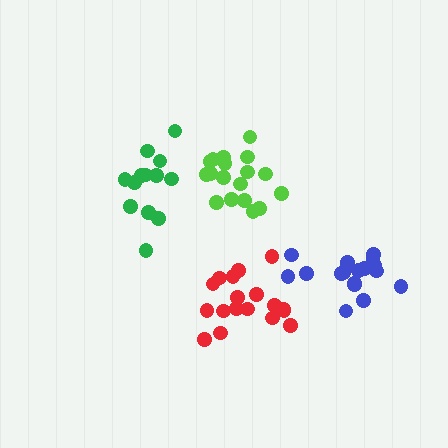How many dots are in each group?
Group 1: 18 dots, Group 2: 18 dots, Group 3: 13 dots, Group 4: 18 dots (67 total).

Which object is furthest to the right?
The blue cluster is rightmost.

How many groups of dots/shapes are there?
There are 4 groups.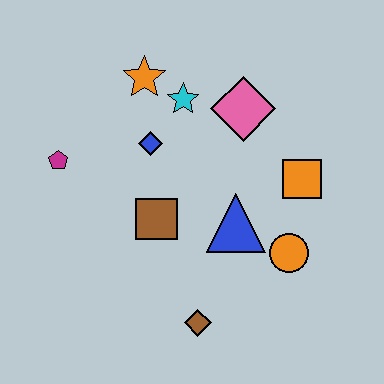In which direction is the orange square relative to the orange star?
The orange square is to the right of the orange star.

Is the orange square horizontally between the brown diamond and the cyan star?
No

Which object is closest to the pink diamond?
The cyan star is closest to the pink diamond.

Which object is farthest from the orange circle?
The magenta pentagon is farthest from the orange circle.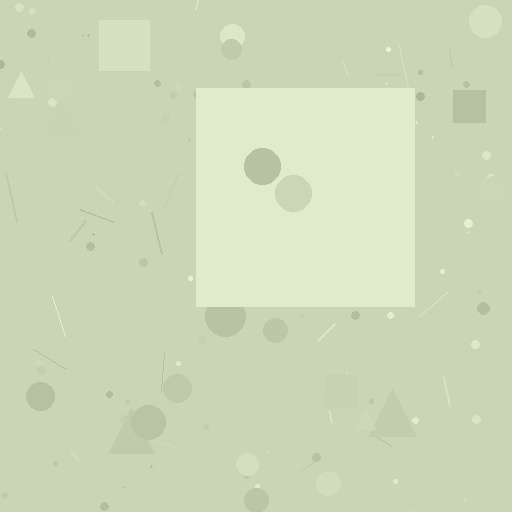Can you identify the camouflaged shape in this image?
The camouflaged shape is a square.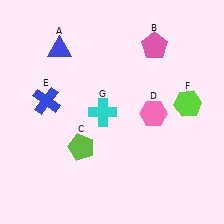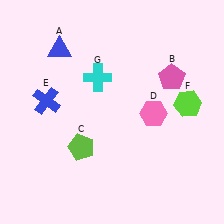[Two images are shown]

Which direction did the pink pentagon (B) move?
The pink pentagon (B) moved down.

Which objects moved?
The objects that moved are: the pink pentagon (B), the cyan cross (G).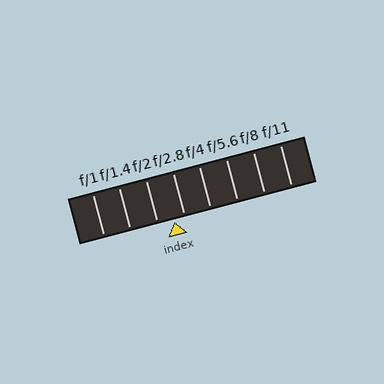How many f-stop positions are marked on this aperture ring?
There are 8 f-stop positions marked.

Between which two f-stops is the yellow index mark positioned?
The index mark is between f/2 and f/2.8.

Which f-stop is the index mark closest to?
The index mark is closest to f/2.8.